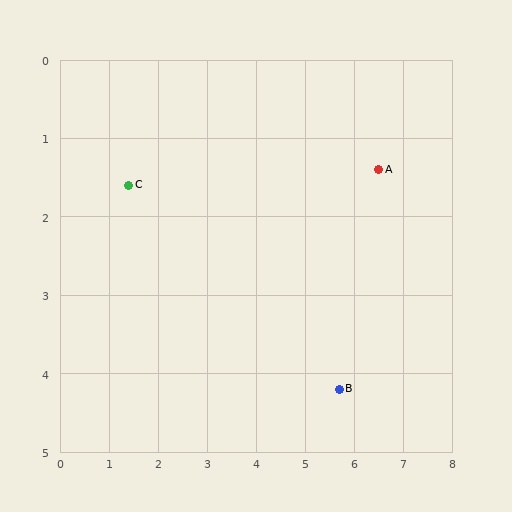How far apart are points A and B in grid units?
Points A and B are about 2.9 grid units apart.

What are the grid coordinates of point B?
Point B is at approximately (5.7, 4.2).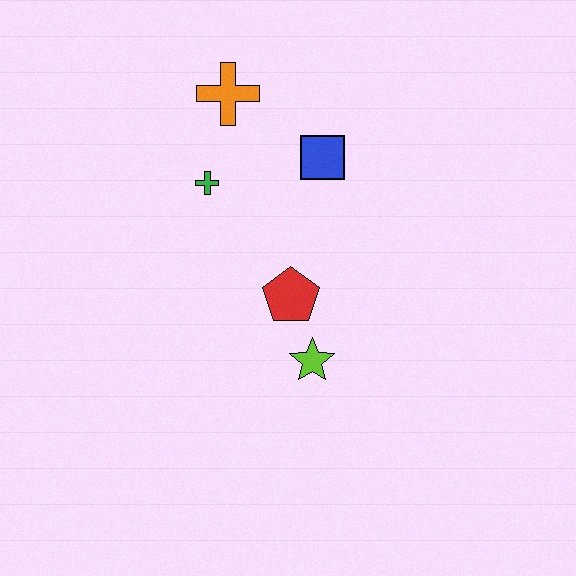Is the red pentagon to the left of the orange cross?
No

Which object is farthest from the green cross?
The lime star is farthest from the green cross.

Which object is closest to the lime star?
The red pentagon is closest to the lime star.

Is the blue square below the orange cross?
Yes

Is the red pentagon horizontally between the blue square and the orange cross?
Yes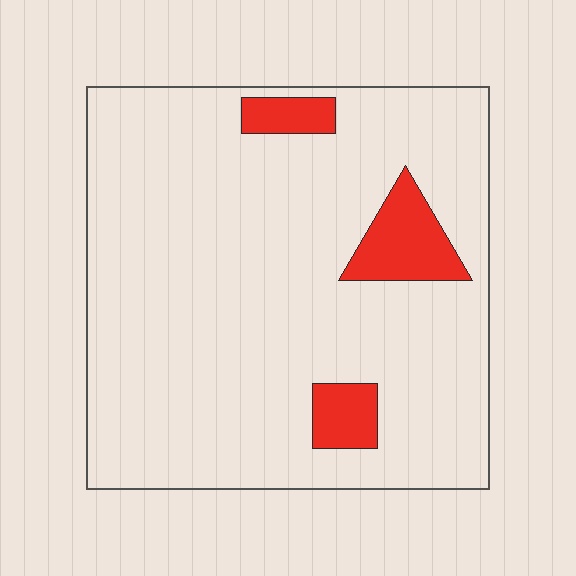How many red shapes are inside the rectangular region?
3.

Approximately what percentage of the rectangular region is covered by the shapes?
Approximately 10%.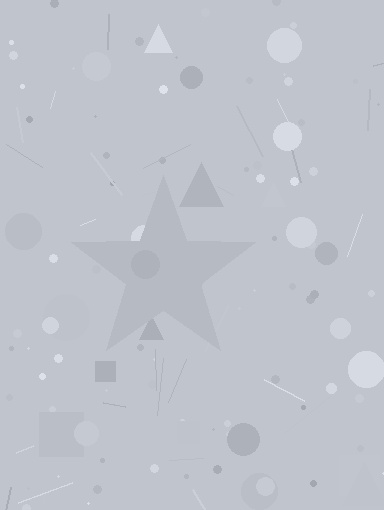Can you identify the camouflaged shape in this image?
The camouflaged shape is a star.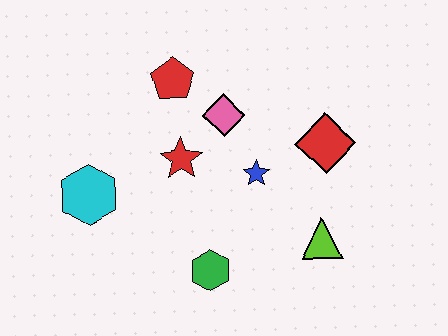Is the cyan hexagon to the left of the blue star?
Yes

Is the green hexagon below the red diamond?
Yes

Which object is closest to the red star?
The pink diamond is closest to the red star.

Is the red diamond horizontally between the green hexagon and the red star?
No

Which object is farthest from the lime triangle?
The cyan hexagon is farthest from the lime triangle.